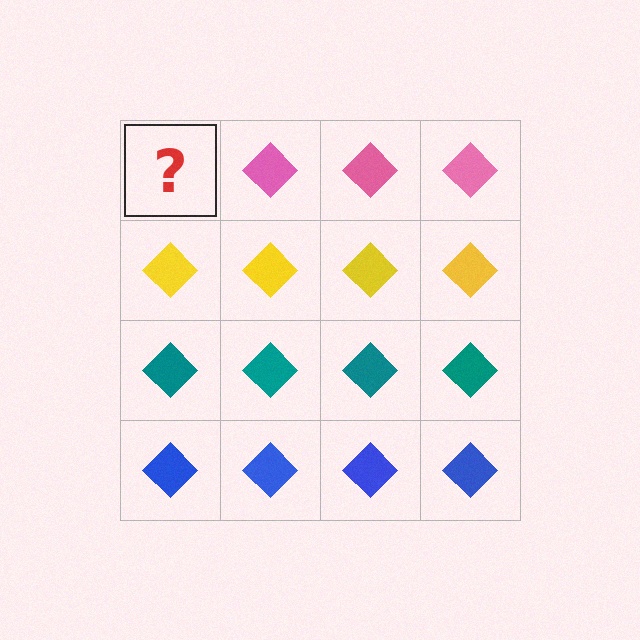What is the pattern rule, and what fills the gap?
The rule is that each row has a consistent color. The gap should be filled with a pink diamond.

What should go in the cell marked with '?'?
The missing cell should contain a pink diamond.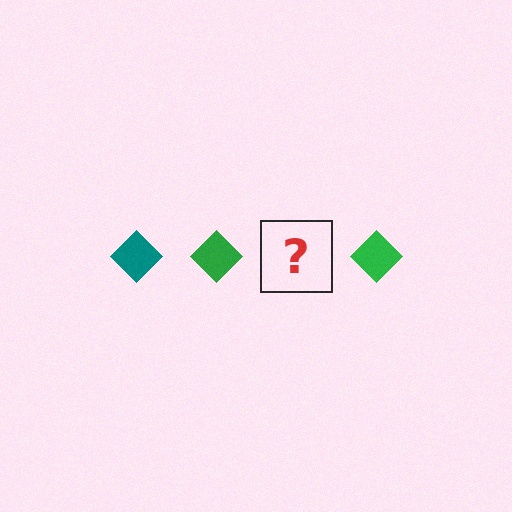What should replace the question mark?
The question mark should be replaced with a teal diamond.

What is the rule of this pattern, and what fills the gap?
The rule is that the pattern cycles through teal, green diamonds. The gap should be filled with a teal diamond.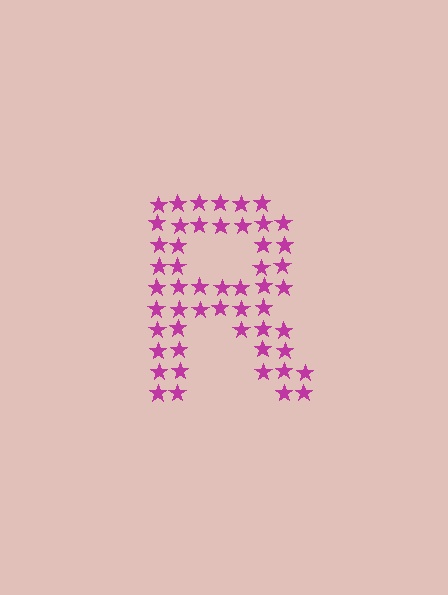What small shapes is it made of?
It is made of small stars.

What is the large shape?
The large shape is the letter R.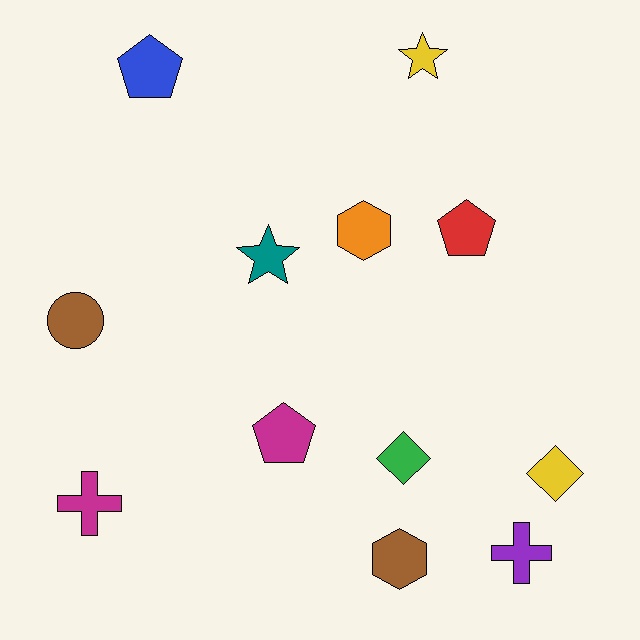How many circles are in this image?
There is 1 circle.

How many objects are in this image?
There are 12 objects.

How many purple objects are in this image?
There is 1 purple object.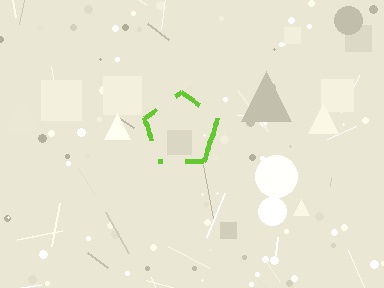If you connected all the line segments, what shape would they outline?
They would outline a pentagon.